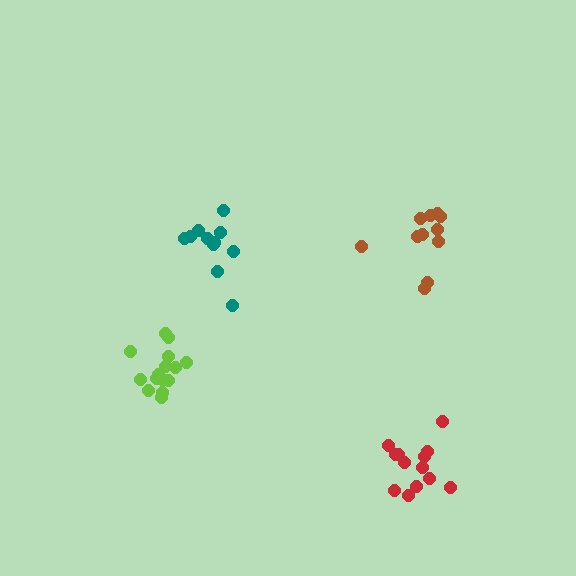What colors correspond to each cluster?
The clusters are colored: teal, red, lime, brown.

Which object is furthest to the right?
The brown cluster is rightmost.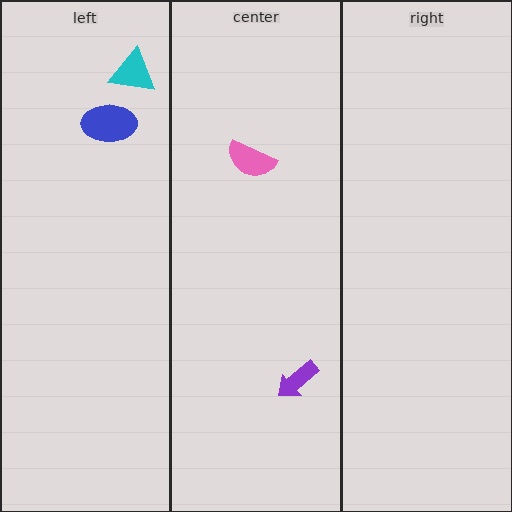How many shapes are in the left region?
2.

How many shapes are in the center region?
2.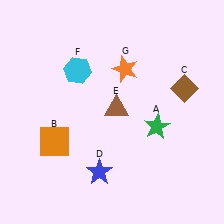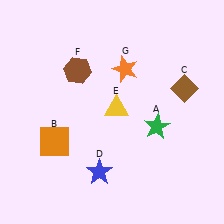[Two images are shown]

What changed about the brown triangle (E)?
In Image 1, E is brown. In Image 2, it changed to yellow.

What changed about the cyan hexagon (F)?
In Image 1, F is cyan. In Image 2, it changed to brown.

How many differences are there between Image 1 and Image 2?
There are 2 differences between the two images.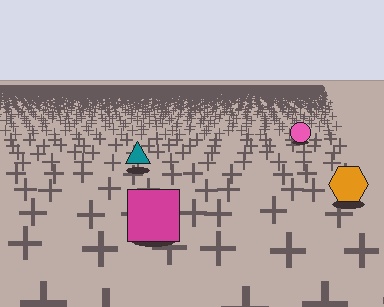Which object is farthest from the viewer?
The pink circle is farthest from the viewer. It appears smaller and the ground texture around it is denser.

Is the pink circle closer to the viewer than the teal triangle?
No. The teal triangle is closer — you can tell from the texture gradient: the ground texture is coarser near it.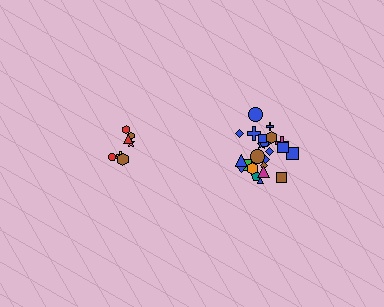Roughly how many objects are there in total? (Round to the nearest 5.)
Roughly 35 objects in total.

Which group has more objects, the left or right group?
The right group.